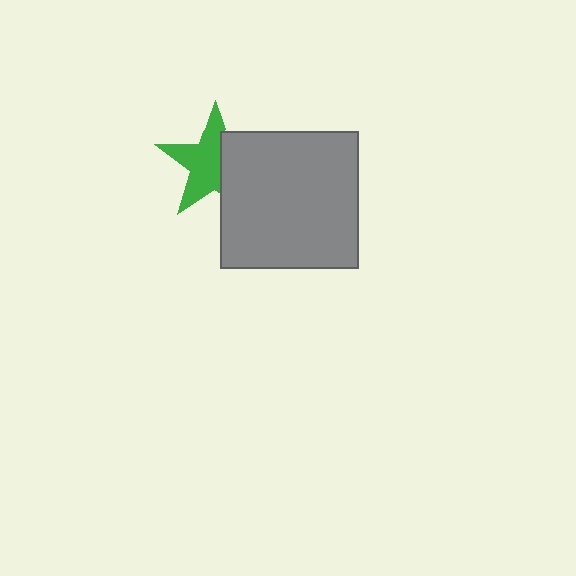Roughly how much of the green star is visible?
About half of it is visible (roughly 60%).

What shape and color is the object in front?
The object in front is a gray square.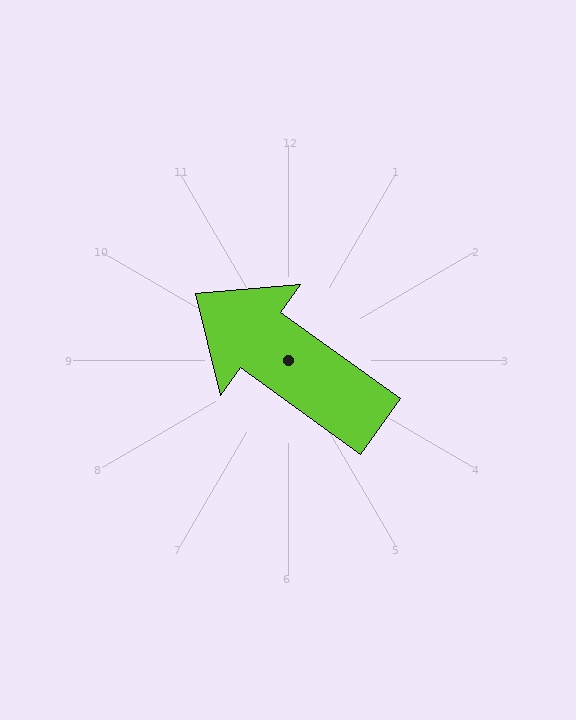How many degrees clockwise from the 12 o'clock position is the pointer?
Approximately 306 degrees.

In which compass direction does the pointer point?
Northwest.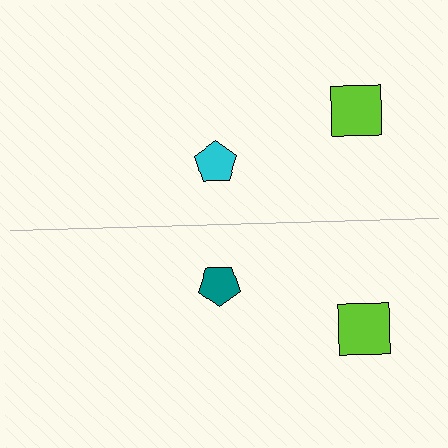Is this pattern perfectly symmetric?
No, the pattern is not perfectly symmetric. The teal pentagon on the bottom side breaks the symmetry — its mirror counterpart is cyan.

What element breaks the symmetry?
The teal pentagon on the bottom side breaks the symmetry — its mirror counterpart is cyan.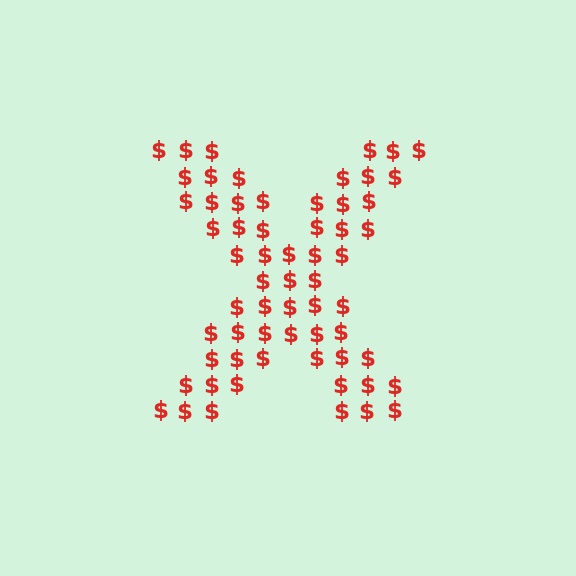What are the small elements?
The small elements are dollar signs.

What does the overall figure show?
The overall figure shows the letter X.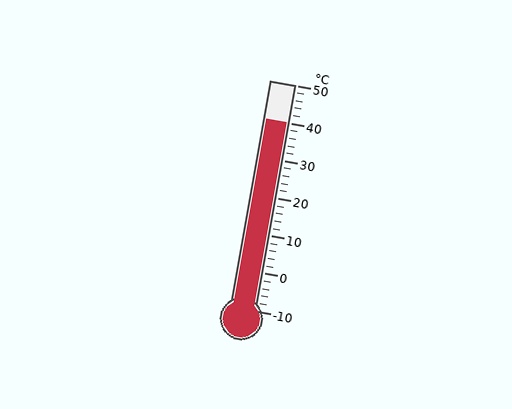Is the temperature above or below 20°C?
The temperature is above 20°C.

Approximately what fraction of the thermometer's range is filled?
The thermometer is filled to approximately 85% of its range.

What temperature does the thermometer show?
The thermometer shows approximately 40°C.